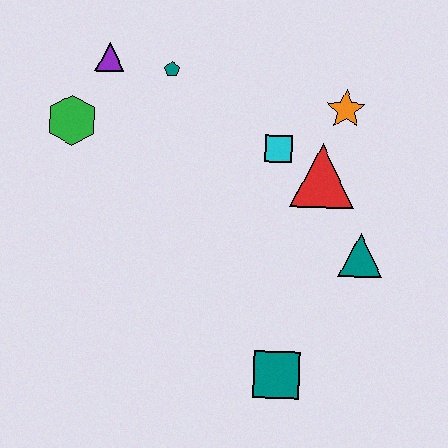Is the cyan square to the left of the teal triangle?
Yes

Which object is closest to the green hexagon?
The purple triangle is closest to the green hexagon.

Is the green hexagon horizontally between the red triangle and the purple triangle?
No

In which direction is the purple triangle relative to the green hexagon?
The purple triangle is above the green hexagon.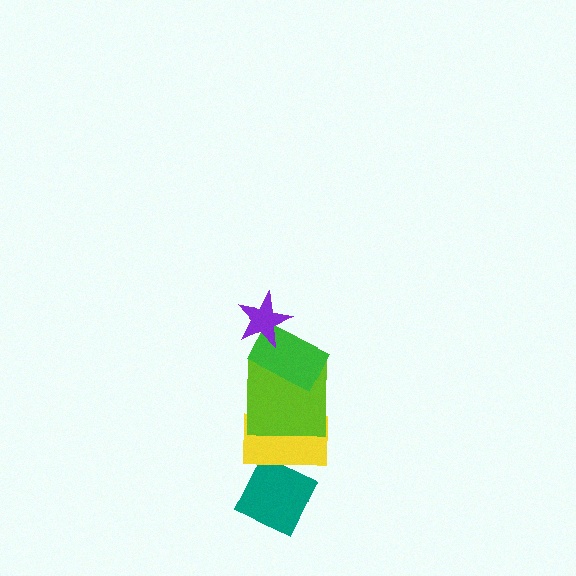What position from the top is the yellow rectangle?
The yellow rectangle is 4th from the top.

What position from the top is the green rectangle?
The green rectangle is 2nd from the top.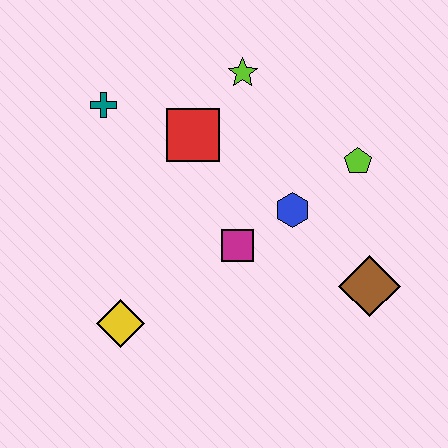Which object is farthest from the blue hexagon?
The teal cross is farthest from the blue hexagon.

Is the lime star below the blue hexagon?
No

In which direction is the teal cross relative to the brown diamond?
The teal cross is to the left of the brown diamond.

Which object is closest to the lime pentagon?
The blue hexagon is closest to the lime pentagon.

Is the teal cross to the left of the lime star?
Yes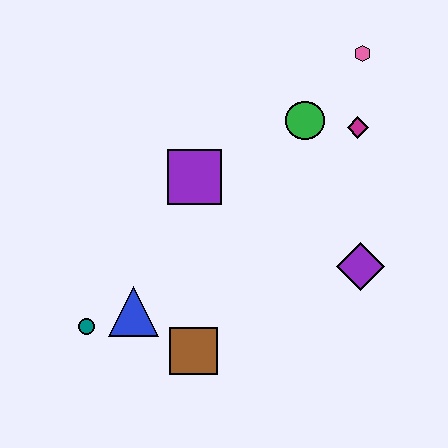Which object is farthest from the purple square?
The pink hexagon is farthest from the purple square.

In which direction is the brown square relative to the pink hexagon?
The brown square is below the pink hexagon.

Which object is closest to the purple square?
The green circle is closest to the purple square.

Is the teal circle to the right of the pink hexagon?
No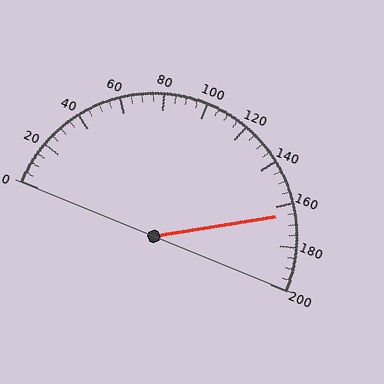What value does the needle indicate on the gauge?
The needle indicates approximately 165.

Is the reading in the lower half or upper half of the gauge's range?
The reading is in the upper half of the range (0 to 200).